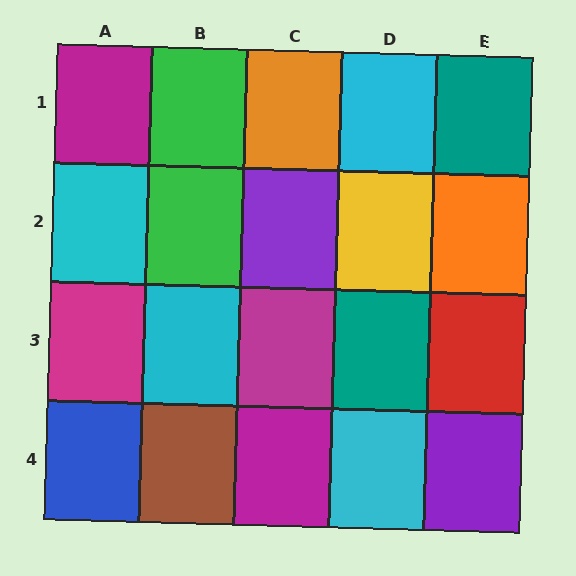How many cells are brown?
1 cell is brown.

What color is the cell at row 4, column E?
Purple.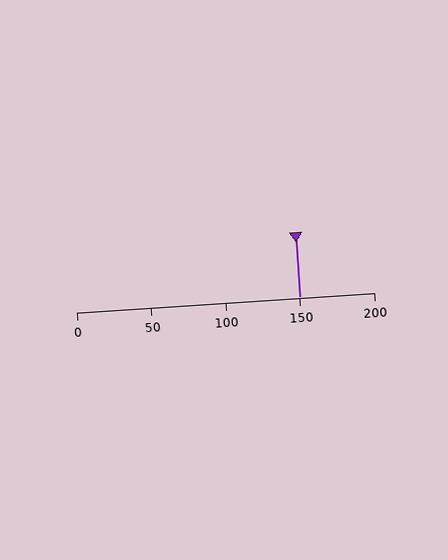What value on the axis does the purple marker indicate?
The marker indicates approximately 150.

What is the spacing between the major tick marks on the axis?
The major ticks are spaced 50 apart.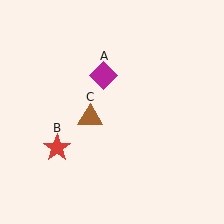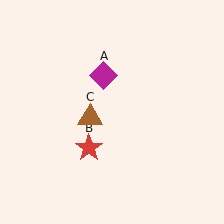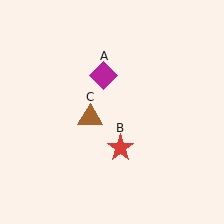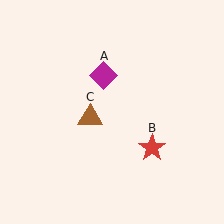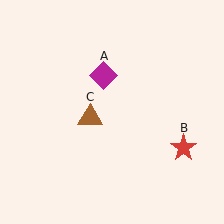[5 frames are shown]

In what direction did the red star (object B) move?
The red star (object B) moved right.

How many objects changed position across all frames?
1 object changed position: red star (object B).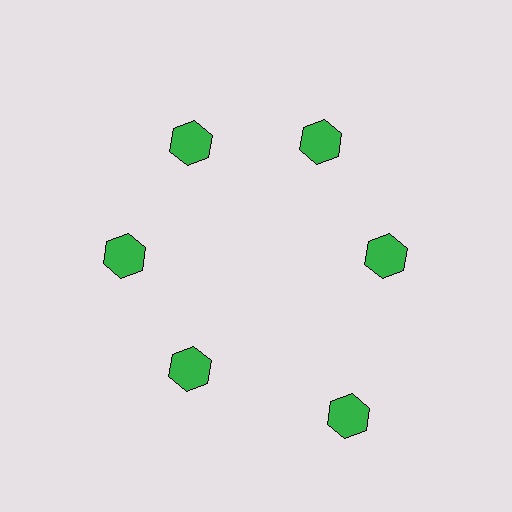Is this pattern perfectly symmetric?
No. The 6 green hexagons are arranged in a ring, but one element near the 5 o'clock position is pushed outward from the center, breaking the 6-fold rotational symmetry.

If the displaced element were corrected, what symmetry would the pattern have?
It would have 6-fold rotational symmetry — the pattern would map onto itself every 60 degrees.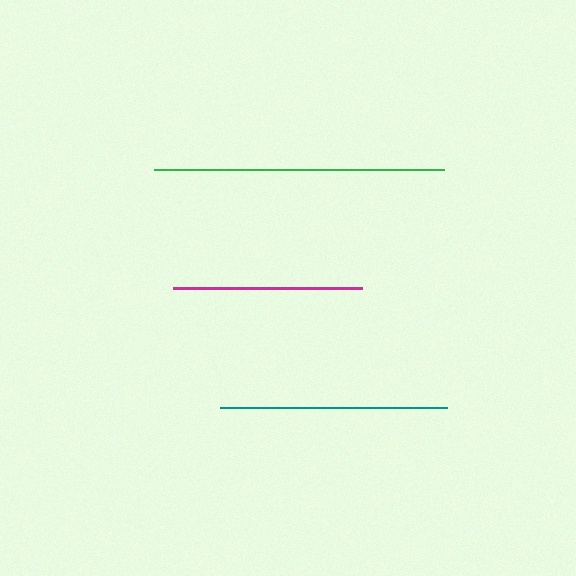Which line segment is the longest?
The green line is the longest at approximately 290 pixels.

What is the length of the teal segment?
The teal segment is approximately 227 pixels long.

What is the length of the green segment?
The green segment is approximately 290 pixels long.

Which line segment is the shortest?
The magenta line is the shortest at approximately 189 pixels.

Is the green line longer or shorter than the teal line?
The green line is longer than the teal line.